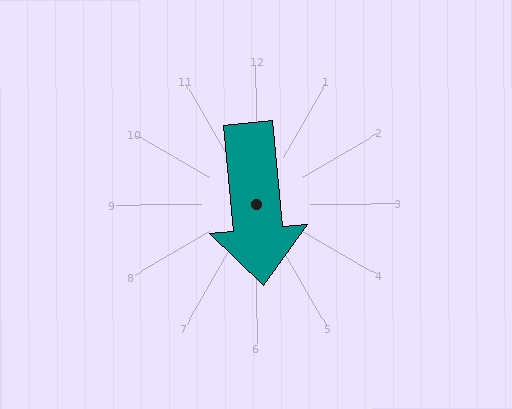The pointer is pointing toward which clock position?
Roughly 6 o'clock.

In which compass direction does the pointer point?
South.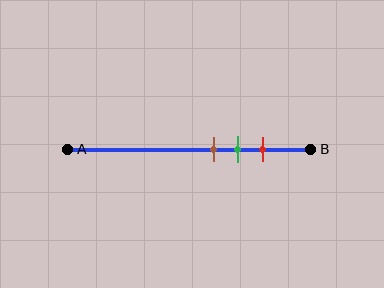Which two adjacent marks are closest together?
The brown and green marks are the closest adjacent pair.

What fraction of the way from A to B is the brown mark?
The brown mark is approximately 60% (0.6) of the way from A to B.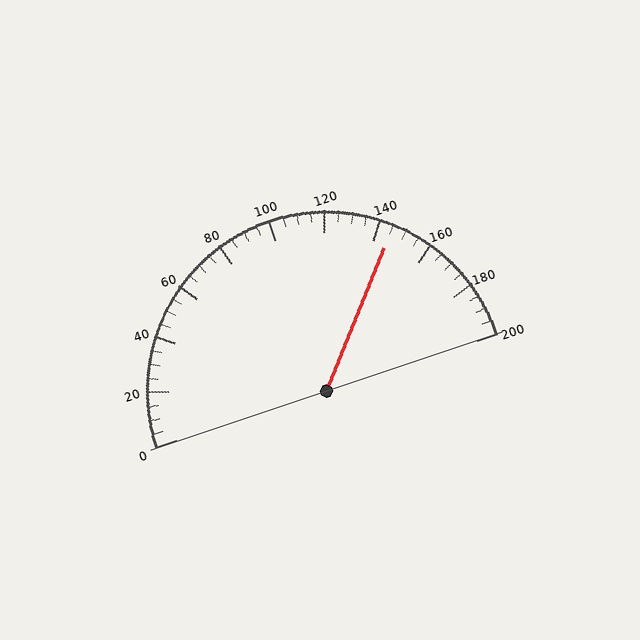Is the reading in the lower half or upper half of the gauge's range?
The reading is in the upper half of the range (0 to 200).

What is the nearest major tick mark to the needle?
The nearest major tick mark is 140.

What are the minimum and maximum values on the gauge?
The gauge ranges from 0 to 200.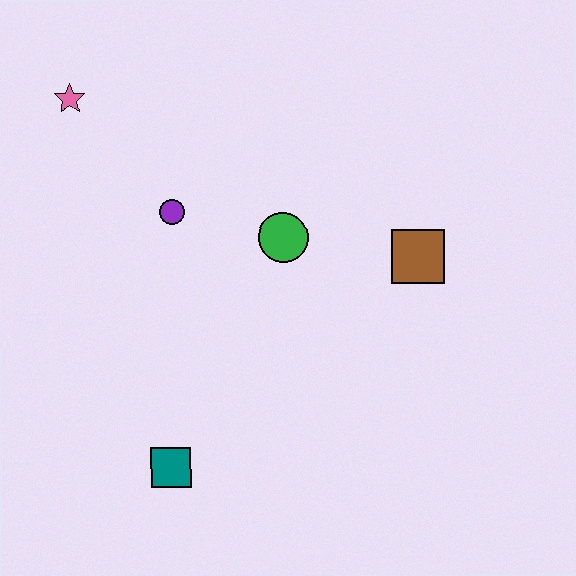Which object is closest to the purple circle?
The green circle is closest to the purple circle.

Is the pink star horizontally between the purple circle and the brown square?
No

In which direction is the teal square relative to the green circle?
The teal square is below the green circle.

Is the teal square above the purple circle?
No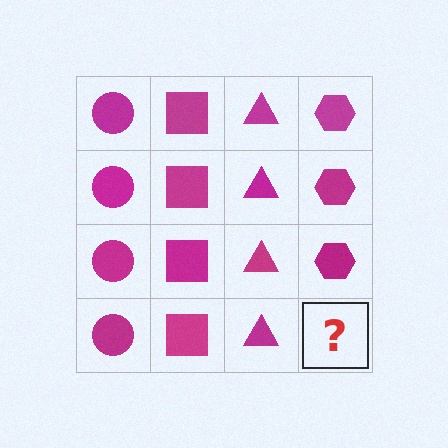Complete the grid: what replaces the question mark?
The question mark should be replaced with a magenta hexagon.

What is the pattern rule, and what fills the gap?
The rule is that each column has a consistent shape. The gap should be filled with a magenta hexagon.